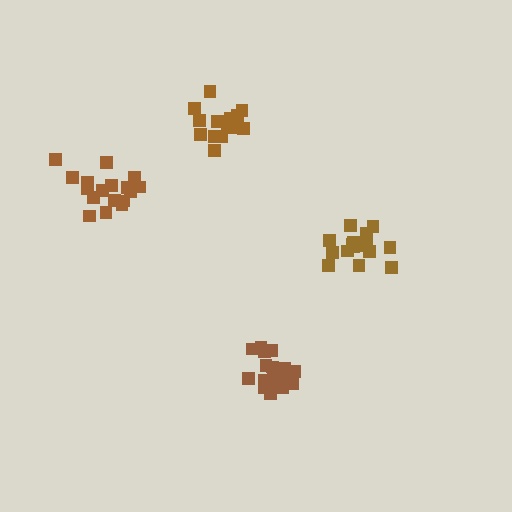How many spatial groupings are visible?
There are 4 spatial groupings.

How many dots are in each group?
Group 1: 17 dots, Group 2: 18 dots, Group 3: 17 dots, Group 4: 14 dots (66 total).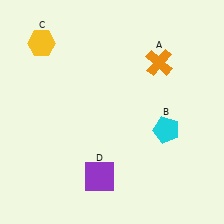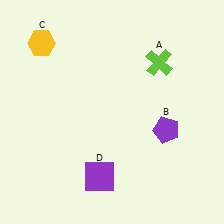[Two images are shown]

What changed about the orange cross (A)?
In Image 1, A is orange. In Image 2, it changed to lime.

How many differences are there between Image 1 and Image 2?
There are 2 differences between the two images.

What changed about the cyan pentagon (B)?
In Image 1, B is cyan. In Image 2, it changed to purple.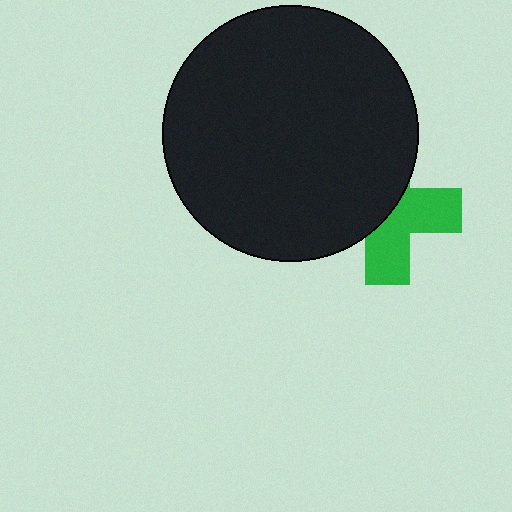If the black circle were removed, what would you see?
You would see the complete green cross.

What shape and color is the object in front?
The object in front is a black circle.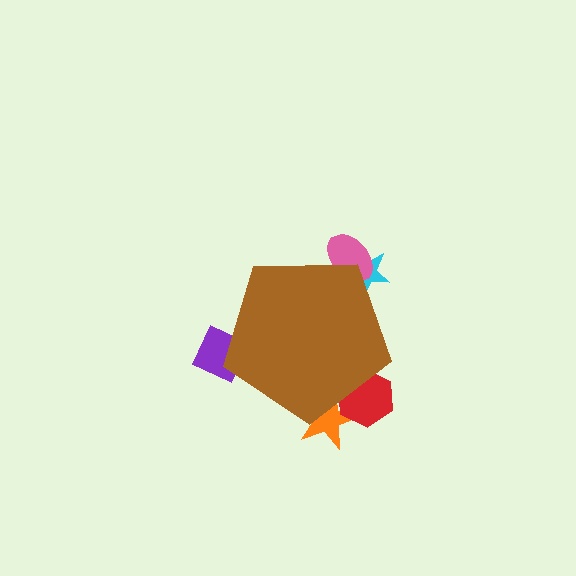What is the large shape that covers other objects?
A brown pentagon.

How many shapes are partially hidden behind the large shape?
5 shapes are partially hidden.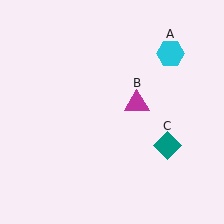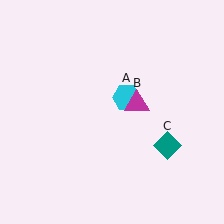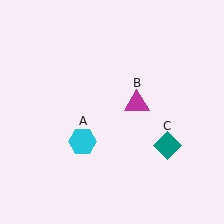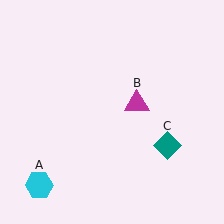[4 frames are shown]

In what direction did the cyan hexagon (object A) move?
The cyan hexagon (object A) moved down and to the left.